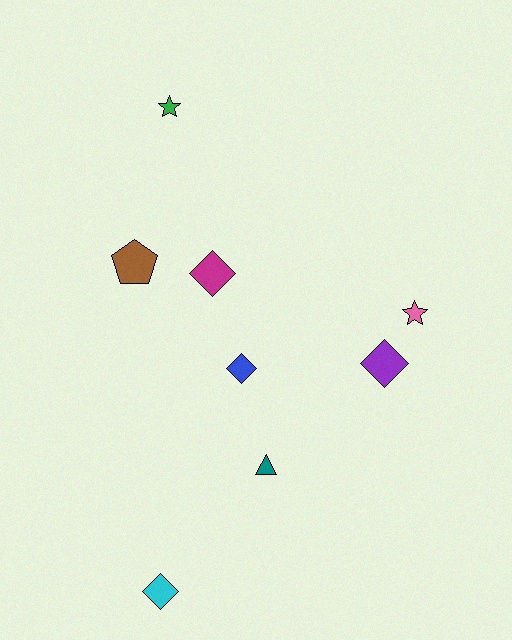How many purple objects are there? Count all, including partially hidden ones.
There is 1 purple object.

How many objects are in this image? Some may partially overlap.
There are 8 objects.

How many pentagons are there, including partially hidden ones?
There is 1 pentagon.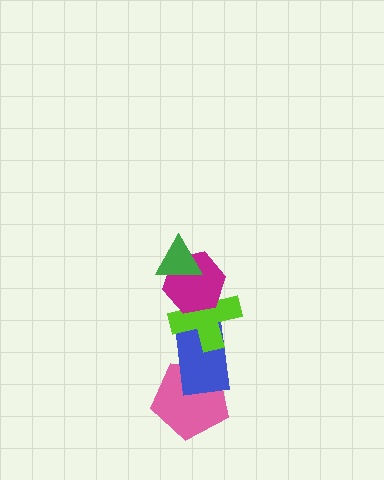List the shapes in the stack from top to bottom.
From top to bottom: the green triangle, the magenta hexagon, the lime cross, the blue rectangle, the pink pentagon.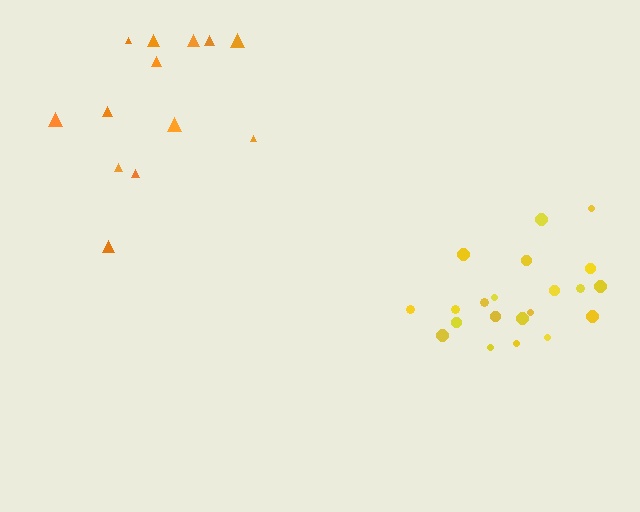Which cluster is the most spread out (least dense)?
Orange.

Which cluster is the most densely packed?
Yellow.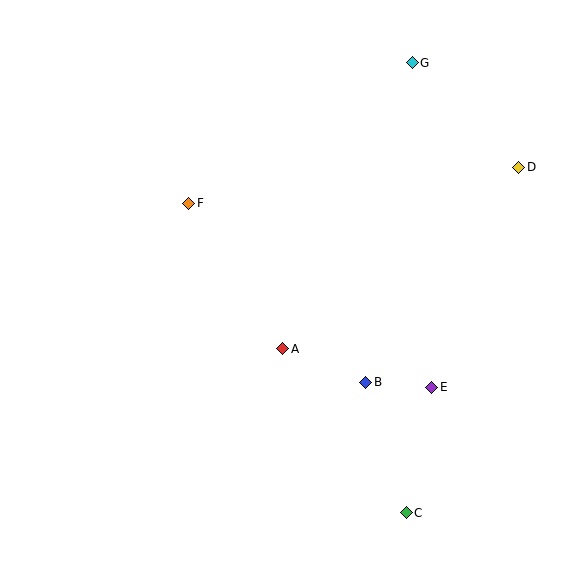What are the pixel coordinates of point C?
Point C is at (406, 513).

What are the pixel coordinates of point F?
Point F is at (189, 203).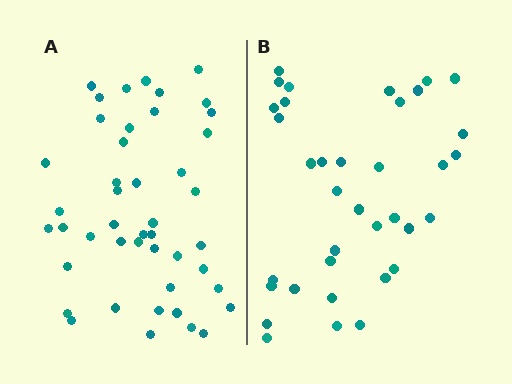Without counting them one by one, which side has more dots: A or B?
Region A (the left region) has more dots.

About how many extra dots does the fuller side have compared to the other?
Region A has roughly 8 or so more dots than region B.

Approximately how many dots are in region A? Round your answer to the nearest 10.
About 40 dots. (The exact count is 45, which rounds to 40.)